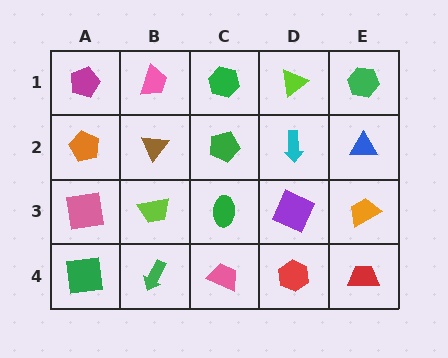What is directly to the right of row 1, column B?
A green hexagon.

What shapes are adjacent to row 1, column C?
A green pentagon (row 2, column C), a pink trapezoid (row 1, column B), a lime triangle (row 1, column D).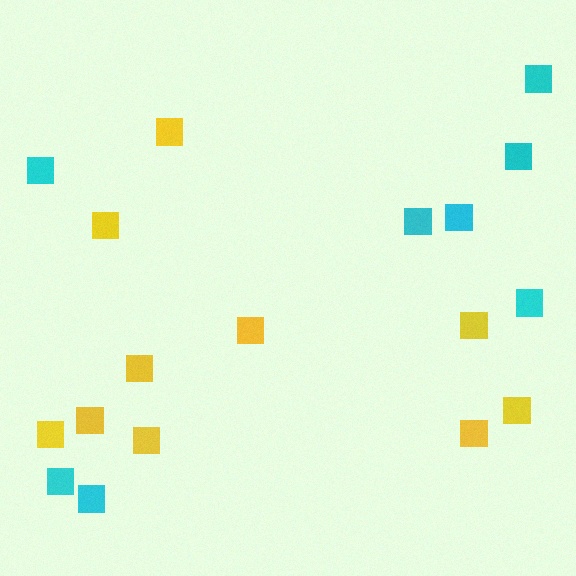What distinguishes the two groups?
There are 2 groups: one group of cyan squares (8) and one group of yellow squares (10).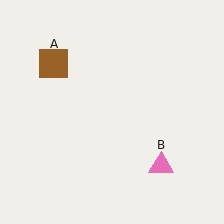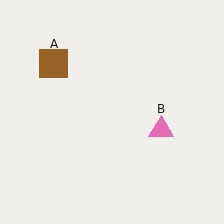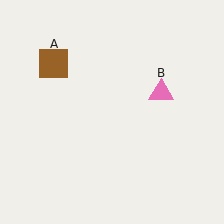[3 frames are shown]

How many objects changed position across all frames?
1 object changed position: pink triangle (object B).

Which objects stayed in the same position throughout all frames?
Brown square (object A) remained stationary.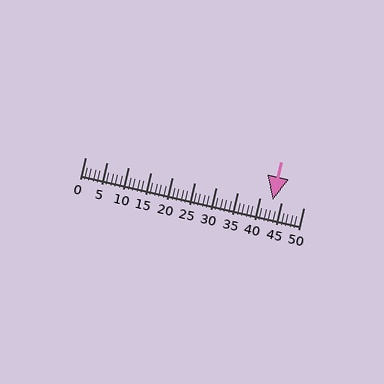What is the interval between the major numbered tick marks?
The major tick marks are spaced 5 units apart.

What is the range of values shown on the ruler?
The ruler shows values from 0 to 50.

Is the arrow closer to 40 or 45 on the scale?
The arrow is closer to 45.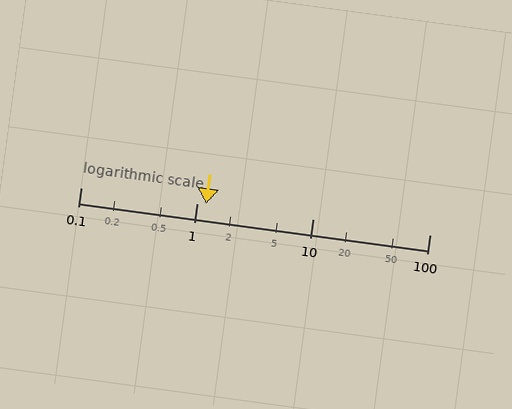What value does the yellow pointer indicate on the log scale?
The pointer indicates approximately 1.2.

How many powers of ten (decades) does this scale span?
The scale spans 3 decades, from 0.1 to 100.